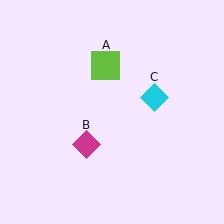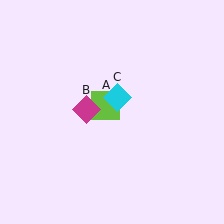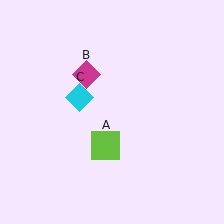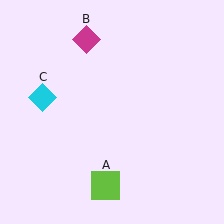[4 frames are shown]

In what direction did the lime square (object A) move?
The lime square (object A) moved down.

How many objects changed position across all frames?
3 objects changed position: lime square (object A), magenta diamond (object B), cyan diamond (object C).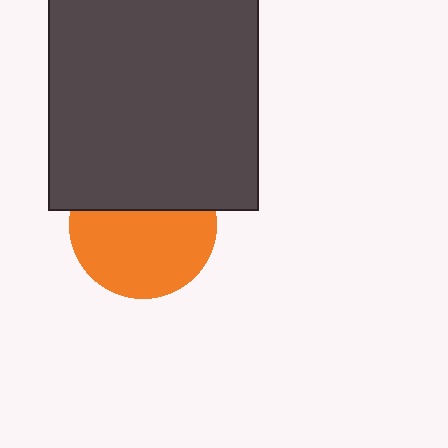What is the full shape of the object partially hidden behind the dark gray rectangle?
The partially hidden object is an orange circle.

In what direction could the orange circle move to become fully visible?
The orange circle could move down. That would shift it out from behind the dark gray rectangle entirely.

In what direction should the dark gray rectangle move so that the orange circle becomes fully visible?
The dark gray rectangle should move up. That is the shortest direction to clear the overlap and leave the orange circle fully visible.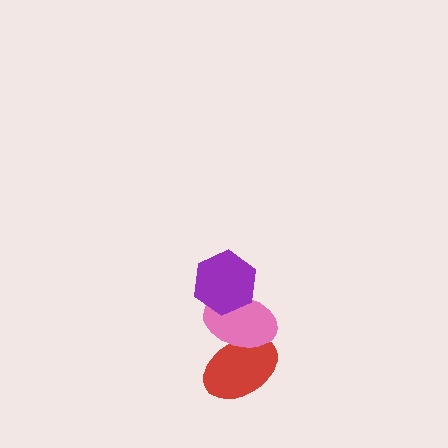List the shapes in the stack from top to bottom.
From top to bottom: the purple hexagon, the pink ellipse, the red ellipse.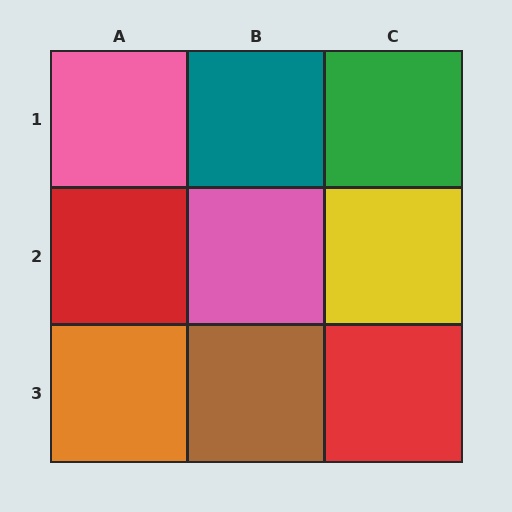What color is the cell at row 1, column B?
Teal.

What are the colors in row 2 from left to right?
Red, pink, yellow.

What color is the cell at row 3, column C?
Red.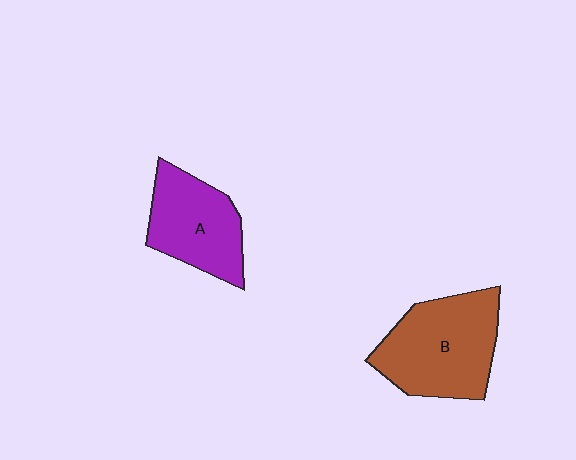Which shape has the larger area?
Shape B (brown).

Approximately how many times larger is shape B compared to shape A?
Approximately 1.3 times.